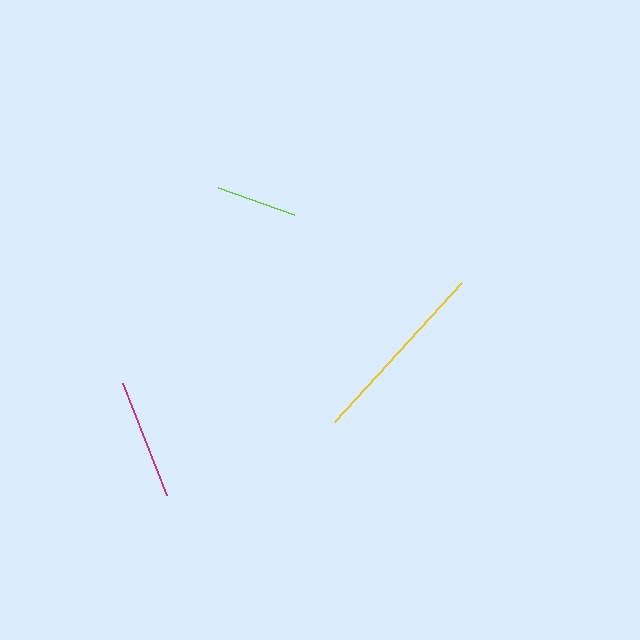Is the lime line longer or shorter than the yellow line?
The yellow line is longer than the lime line.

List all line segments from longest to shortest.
From longest to shortest: yellow, magenta, lime.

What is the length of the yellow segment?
The yellow segment is approximately 188 pixels long.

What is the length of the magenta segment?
The magenta segment is approximately 120 pixels long.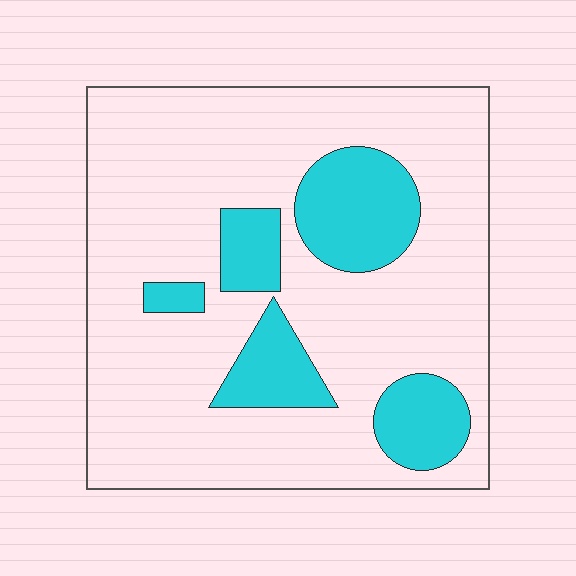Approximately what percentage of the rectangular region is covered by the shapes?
Approximately 20%.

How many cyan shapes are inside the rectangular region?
5.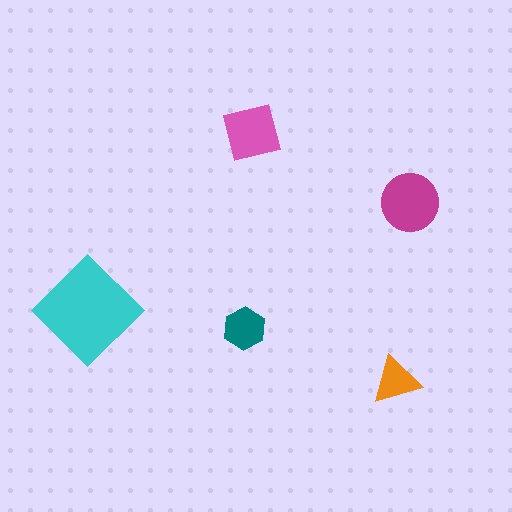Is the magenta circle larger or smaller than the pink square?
Larger.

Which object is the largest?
The cyan diamond.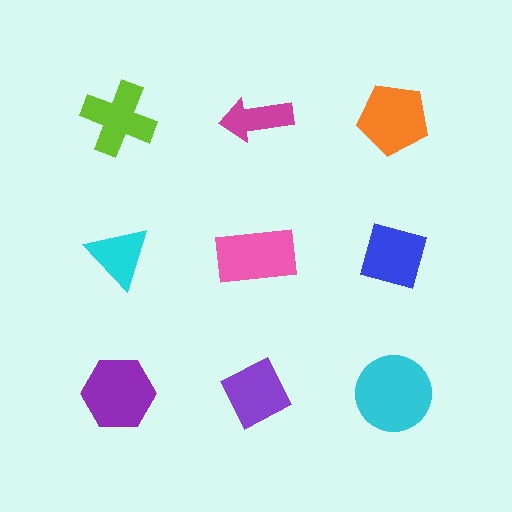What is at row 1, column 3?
An orange pentagon.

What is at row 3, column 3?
A cyan circle.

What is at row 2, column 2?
A pink rectangle.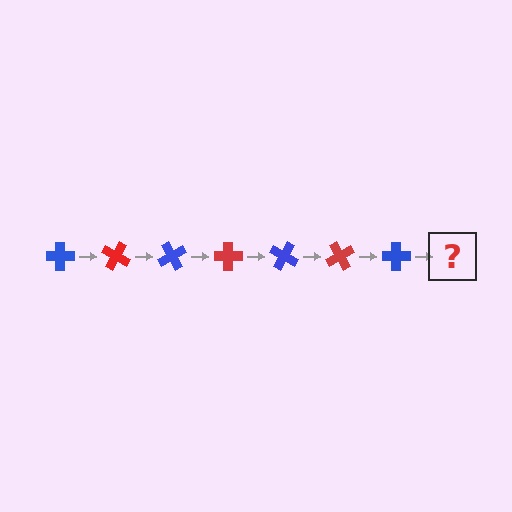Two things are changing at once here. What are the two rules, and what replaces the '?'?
The two rules are that it rotates 30 degrees each step and the color cycles through blue and red. The '?' should be a red cross, rotated 210 degrees from the start.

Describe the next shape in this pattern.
It should be a red cross, rotated 210 degrees from the start.